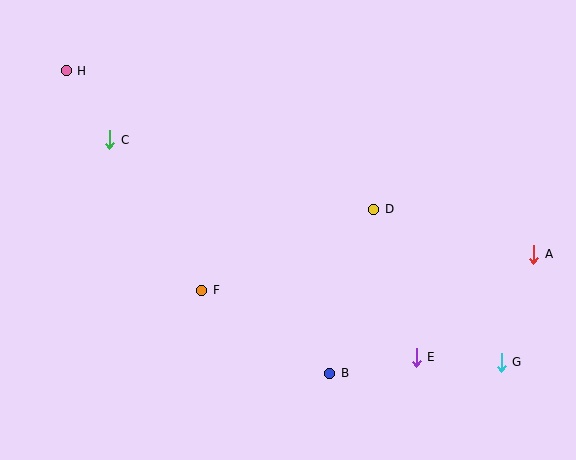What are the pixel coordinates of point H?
Point H is at (66, 71).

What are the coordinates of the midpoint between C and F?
The midpoint between C and F is at (156, 215).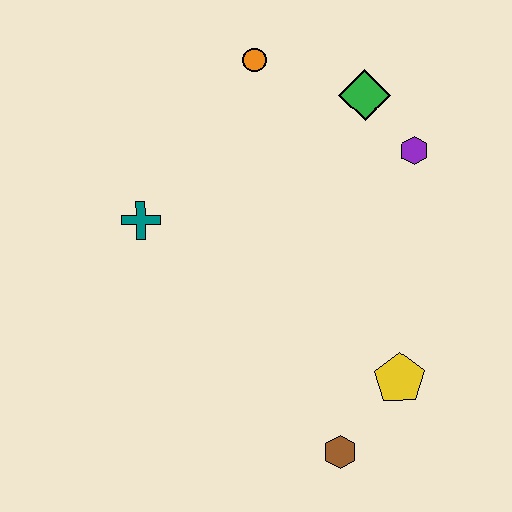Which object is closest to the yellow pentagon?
The brown hexagon is closest to the yellow pentagon.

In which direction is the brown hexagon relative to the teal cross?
The brown hexagon is below the teal cross.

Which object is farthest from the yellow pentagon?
The orange circle is farthest from the yellow pentagon.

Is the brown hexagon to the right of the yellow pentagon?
No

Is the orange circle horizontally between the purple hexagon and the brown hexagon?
No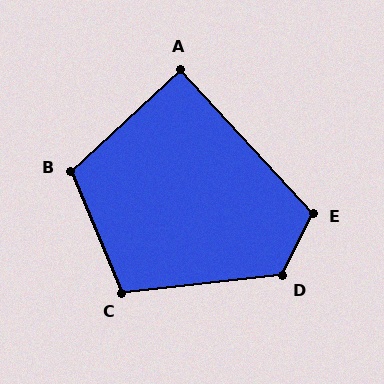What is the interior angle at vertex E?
Approximately 111 degrees (obtuse).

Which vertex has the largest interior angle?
D, at approximately 123 degrees.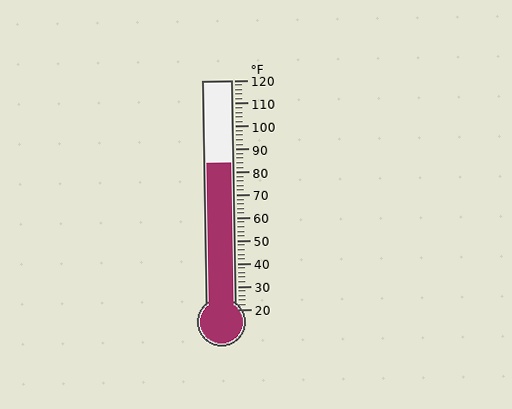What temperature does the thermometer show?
The thermometer shows approximately 84°F.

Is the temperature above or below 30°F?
The temperature is above 30°F.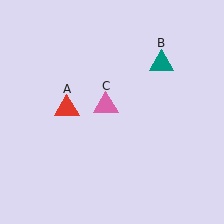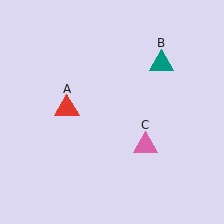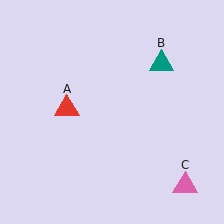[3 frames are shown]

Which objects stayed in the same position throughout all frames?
Red triangle (object A) and teal triangle (object B) remained stationary.